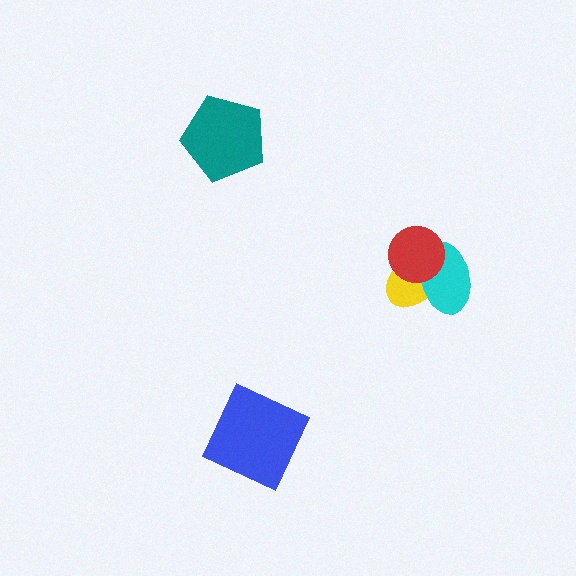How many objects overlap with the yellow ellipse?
2 objects overlap with the yellow ellipse.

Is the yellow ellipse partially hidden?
Yes, it is partially covered by another shape.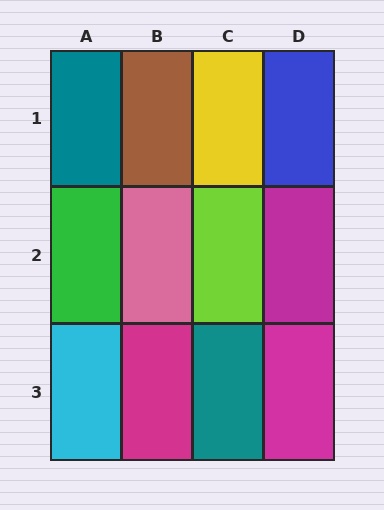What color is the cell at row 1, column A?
Teal.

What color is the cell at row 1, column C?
Yellow.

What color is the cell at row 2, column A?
Green.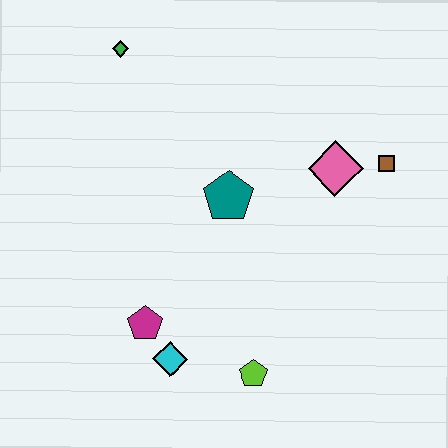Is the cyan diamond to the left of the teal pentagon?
Yes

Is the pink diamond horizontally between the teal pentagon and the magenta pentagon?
No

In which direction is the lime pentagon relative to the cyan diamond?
The lime pentagon is to the right of the cyan diamond.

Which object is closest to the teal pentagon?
The pink diamond is closest to the teal pentagon.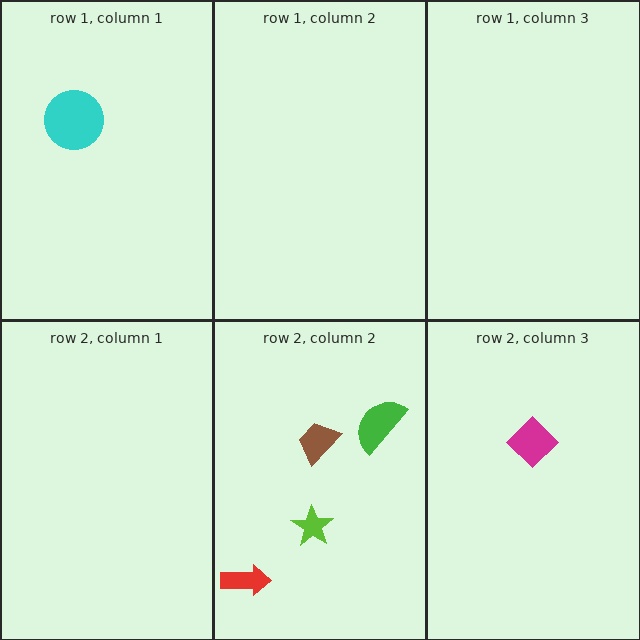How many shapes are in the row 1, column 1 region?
1.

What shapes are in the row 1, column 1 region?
The cyan circle.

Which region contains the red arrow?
The row 2, column 2 region.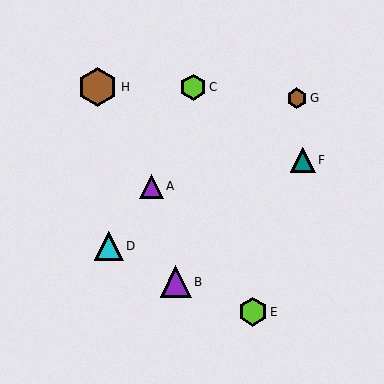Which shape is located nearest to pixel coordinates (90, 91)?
The brown hexagon (labeled H) at (98, 87) is nearest to that location.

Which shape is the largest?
The brown hexagon (labeled H) is the largest.